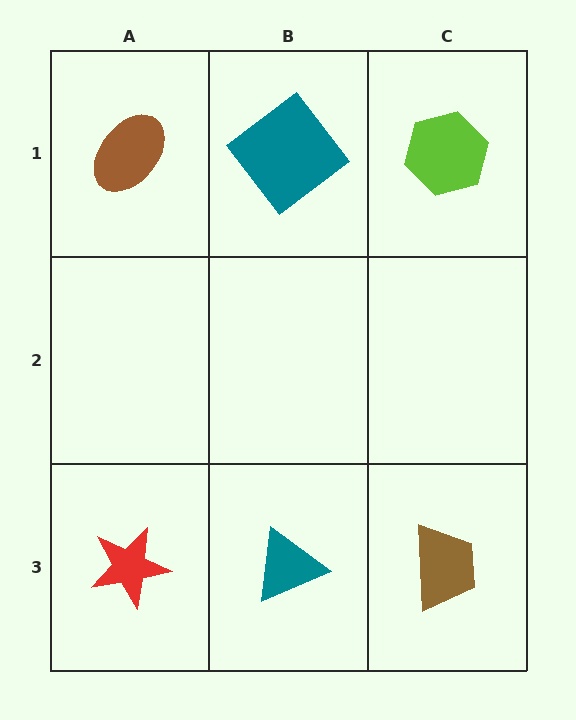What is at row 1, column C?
A lime hexagon.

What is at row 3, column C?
A brown trapezoid.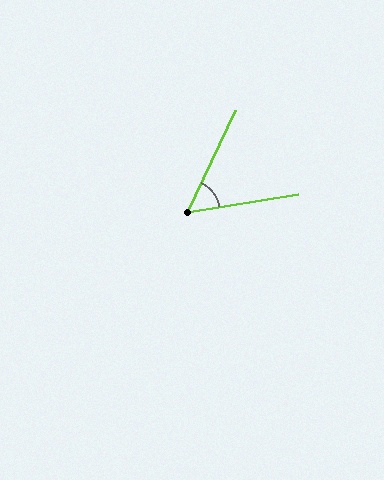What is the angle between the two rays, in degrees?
Approximately 56 degrees.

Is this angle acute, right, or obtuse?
It is acute.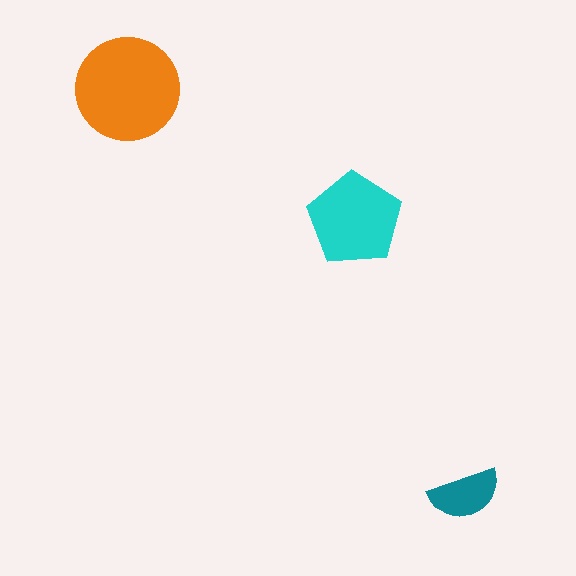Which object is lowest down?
The teal semicircle is bottommost.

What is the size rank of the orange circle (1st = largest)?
1st.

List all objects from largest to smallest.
The orange circle, the cyan pentagon, the teal semicircle.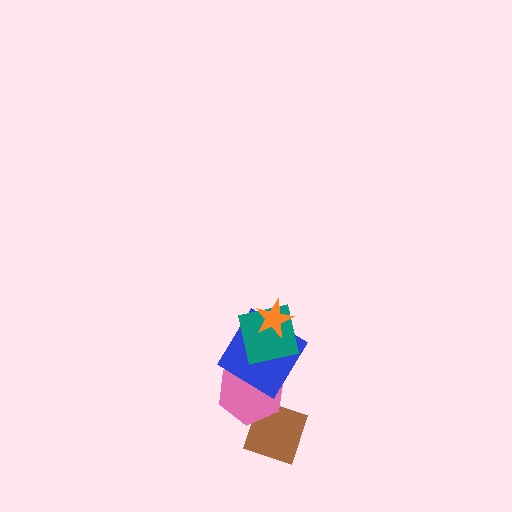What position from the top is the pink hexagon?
The pink hexagon is 4th from the top.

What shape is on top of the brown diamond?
The pink hexagon is on top of the brown diamond.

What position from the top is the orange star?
The orange star is 1st from the top.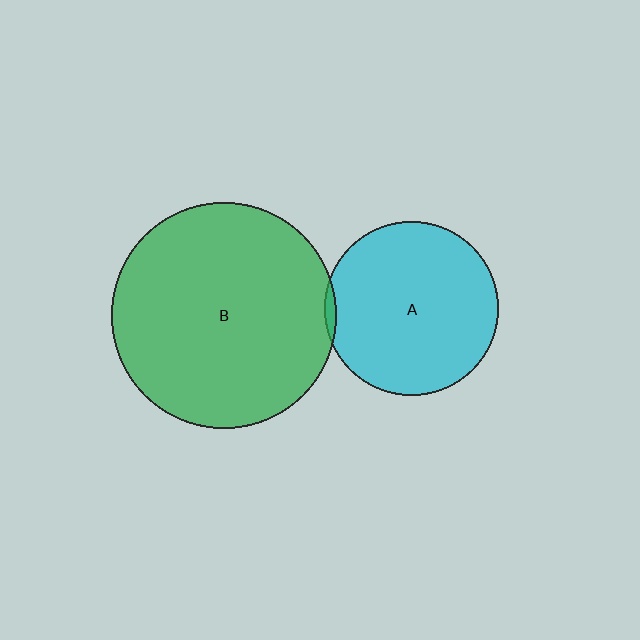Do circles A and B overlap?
Yes.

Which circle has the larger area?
Circle B (green).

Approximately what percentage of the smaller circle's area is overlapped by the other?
Approximately 5%.